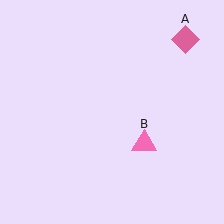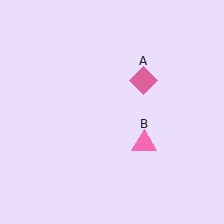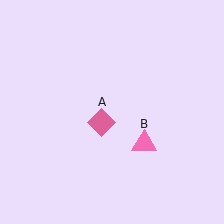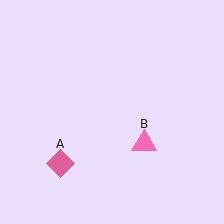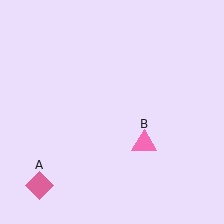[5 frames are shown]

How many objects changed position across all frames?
1 object changed position: pink diamond (object A).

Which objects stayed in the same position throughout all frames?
Pink triangle (object B) remained stationary.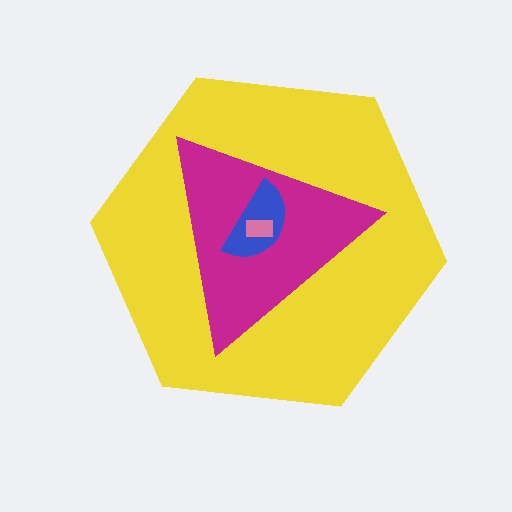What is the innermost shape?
The pink rectangle.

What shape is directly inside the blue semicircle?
The pink rectangle.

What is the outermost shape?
The yellow hexagon.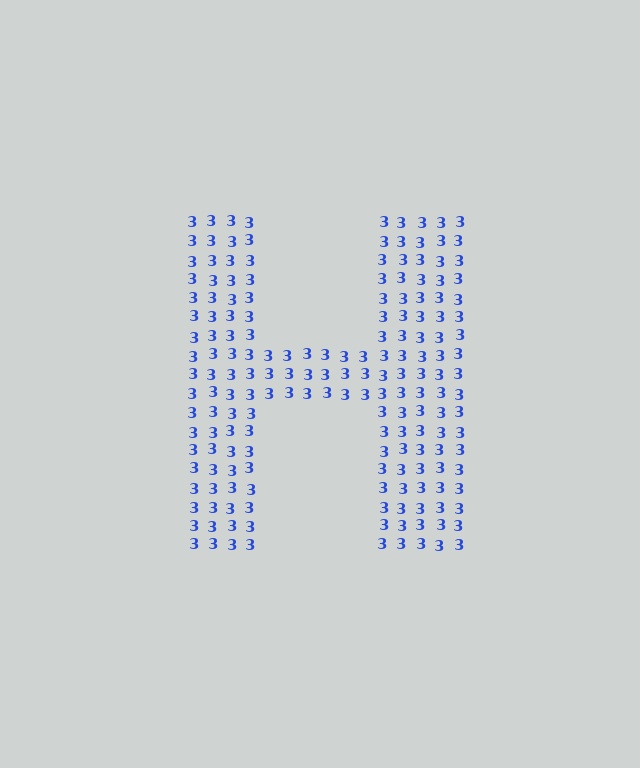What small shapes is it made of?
It is made of small digit 3's.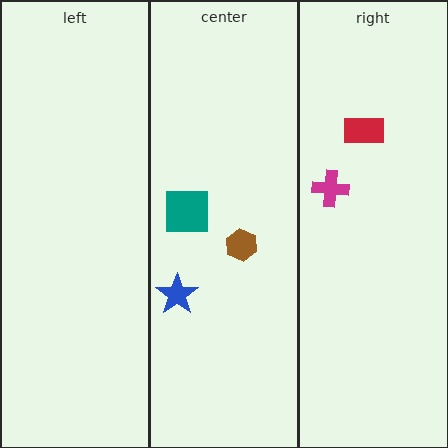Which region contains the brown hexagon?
The center region.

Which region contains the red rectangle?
The right region.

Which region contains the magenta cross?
The right region.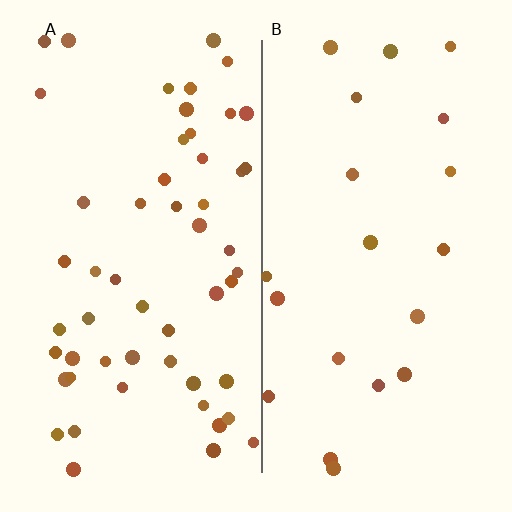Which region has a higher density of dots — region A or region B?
A (the left).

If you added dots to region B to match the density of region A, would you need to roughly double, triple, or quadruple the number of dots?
Approximately triple.